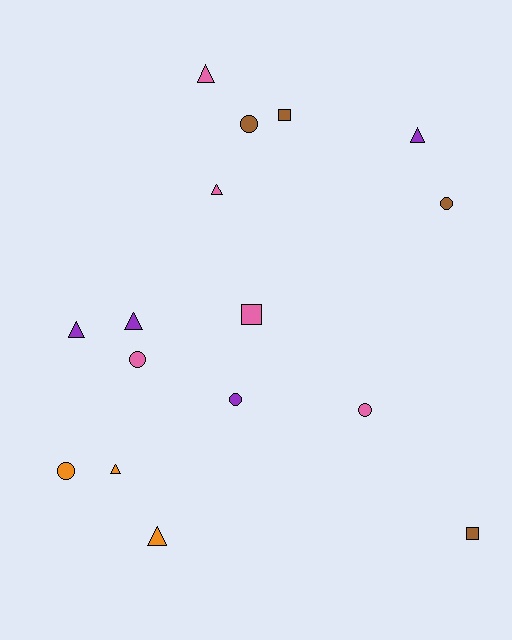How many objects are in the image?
There are 16 objects.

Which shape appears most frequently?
Triangle, with 7 objects.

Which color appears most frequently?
Pink, with 5 objects.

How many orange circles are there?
There is 1 orange circle.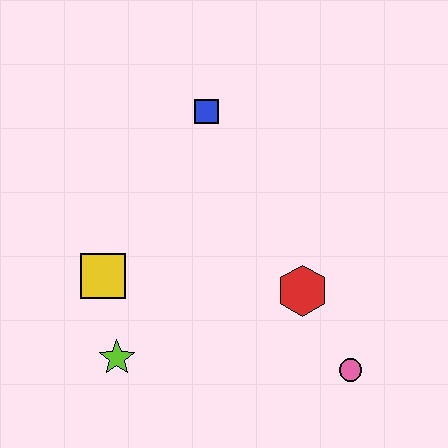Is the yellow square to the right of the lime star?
No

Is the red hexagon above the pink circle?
Yes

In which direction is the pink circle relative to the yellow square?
The pink circle is to the right of the yellow square.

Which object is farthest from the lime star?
The blue square is farthest from the lime star.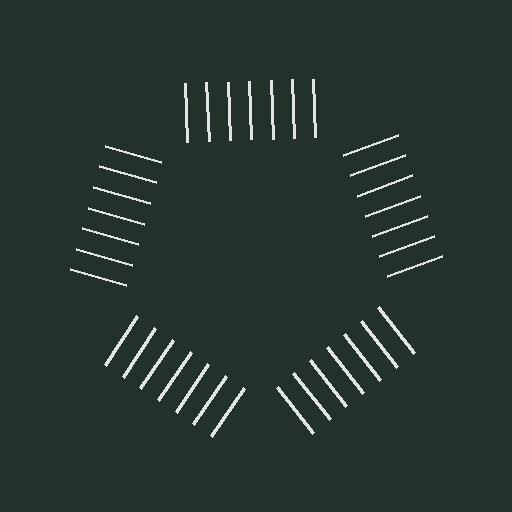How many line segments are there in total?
35 — 7 along each of the 5 edges.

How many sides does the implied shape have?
5 sides — the line-ends trace a pentagon.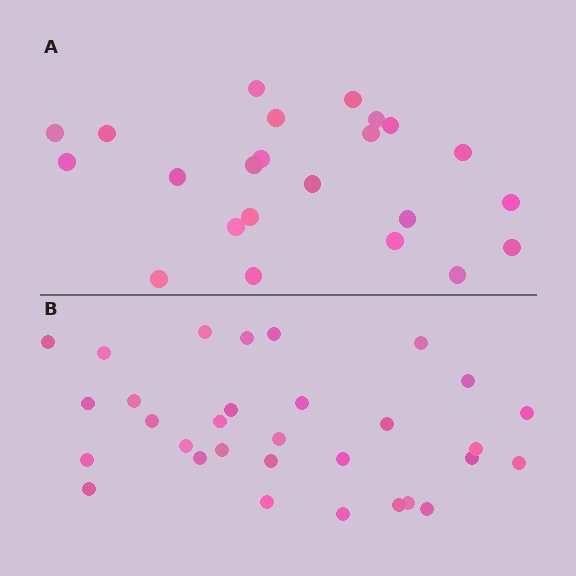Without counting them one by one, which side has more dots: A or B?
Region B (the bottom region) has more dots.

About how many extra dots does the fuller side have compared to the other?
Region B has roughly 8 or so more dots than region A.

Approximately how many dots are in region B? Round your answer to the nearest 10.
About 30 dots. (The exact count is 31, which rounds to 30.)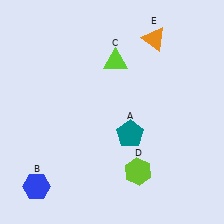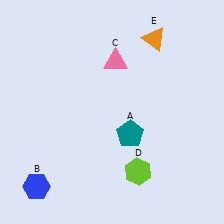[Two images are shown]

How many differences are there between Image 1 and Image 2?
There is 1 difference between the two images.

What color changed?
The triangle (C) changed from lime in Image 1 to pink in Image 2.